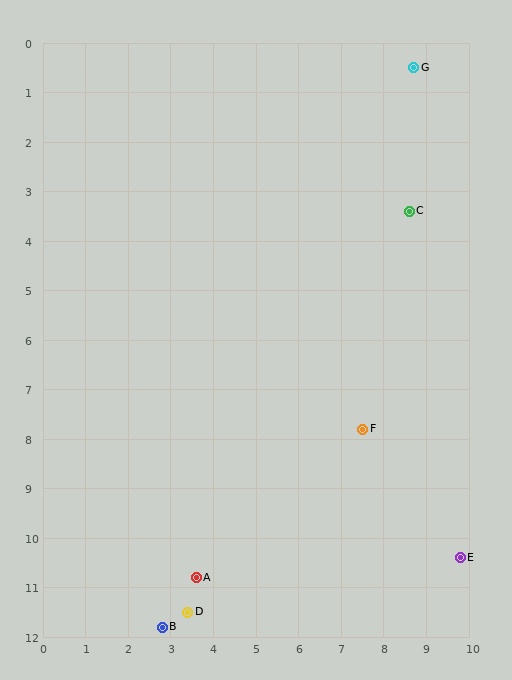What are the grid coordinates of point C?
Point C is at approximately (8.6, 3.4).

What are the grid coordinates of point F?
Point F is at approximately (7.5, 7.8).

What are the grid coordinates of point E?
Point E is at approximately (9.8, 10.4).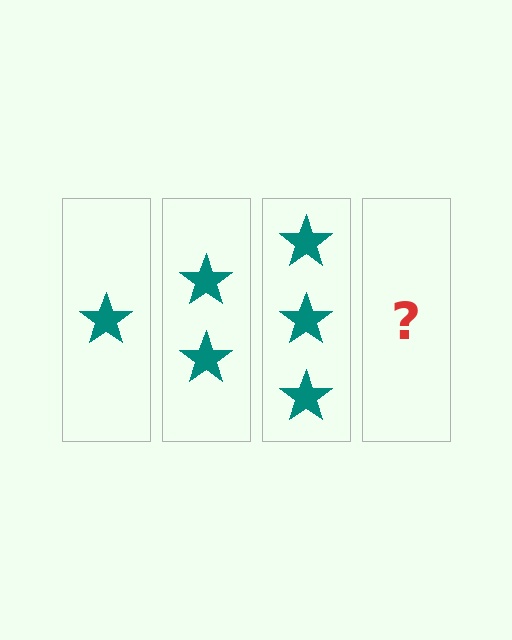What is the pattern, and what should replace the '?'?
The pattern is that each step adds one more star. The '?' should be 4 stars.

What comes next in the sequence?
The next element should be 4 stars.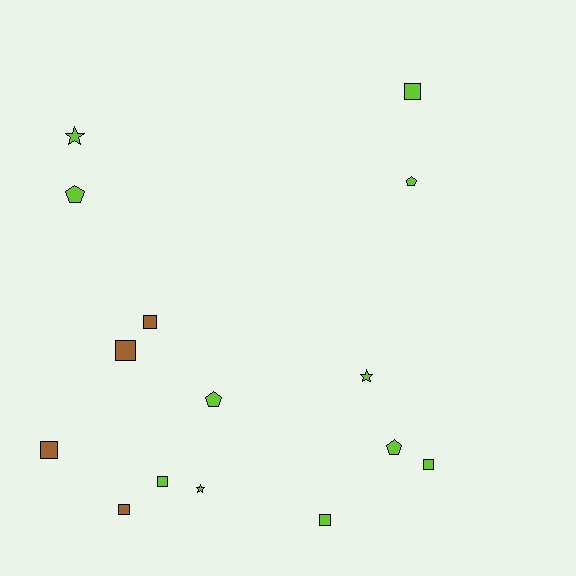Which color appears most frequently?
Lime, with 11 objects.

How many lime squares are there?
There are 4 lime squares.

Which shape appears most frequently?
Square, with 8 objects.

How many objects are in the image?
There are 15 objects.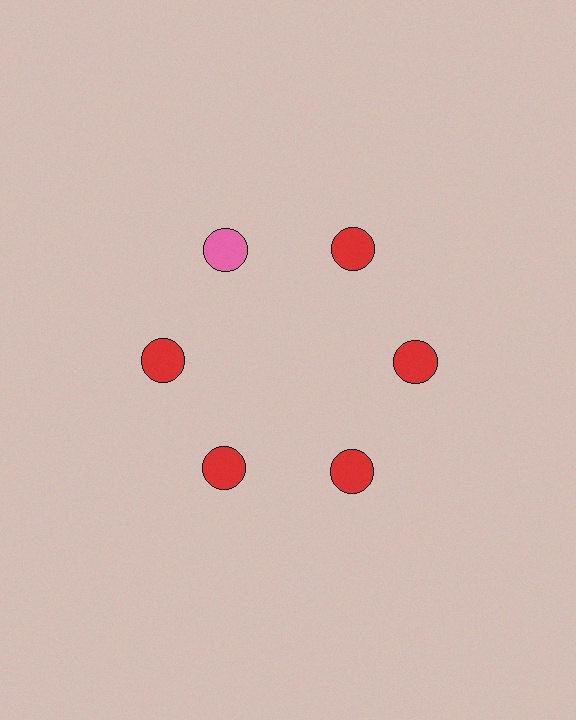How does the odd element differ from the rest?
It has a different color: pink instead of red.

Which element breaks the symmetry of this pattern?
The pink circle at roughly the 11 o'clock position breaks the symmetry. All other shapes are red circles.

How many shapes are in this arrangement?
There are 6 shapes arranged in a ring pattern.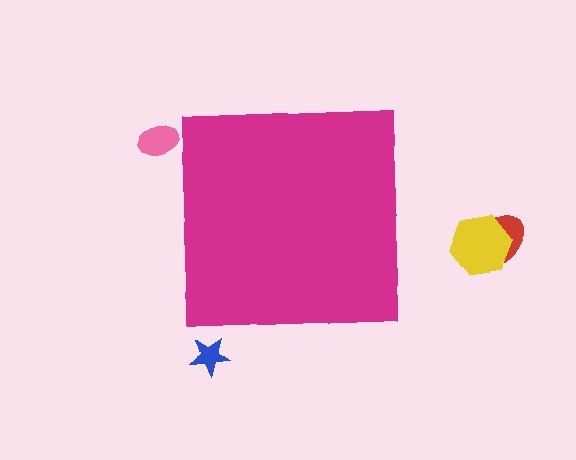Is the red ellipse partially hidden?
No, the red ellipse is fully visible.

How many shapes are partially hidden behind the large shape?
0 shapes are partially hidden.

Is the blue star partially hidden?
No, the blue star is fully visible.